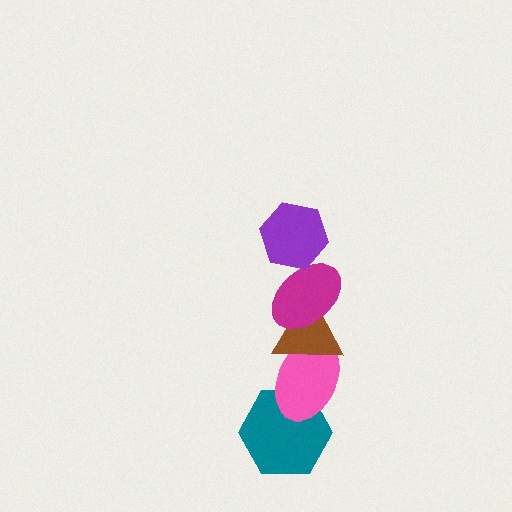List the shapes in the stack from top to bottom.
From top to bottom: the purple hexagon, the magenta ellipse, the brown triangle, the pink ellipse, the teal hexagon.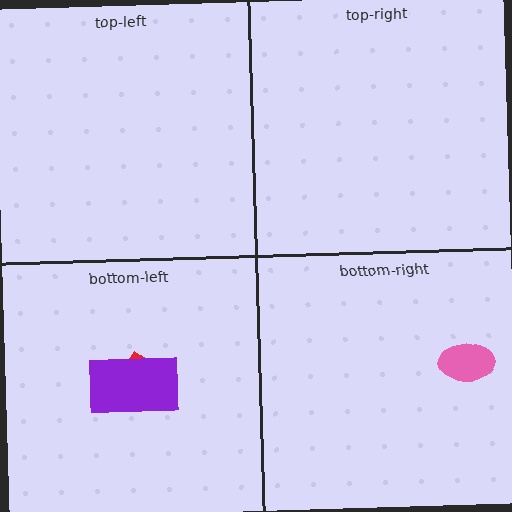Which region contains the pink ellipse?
The bottom-right region.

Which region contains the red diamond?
The bottom-left region.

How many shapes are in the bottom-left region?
2.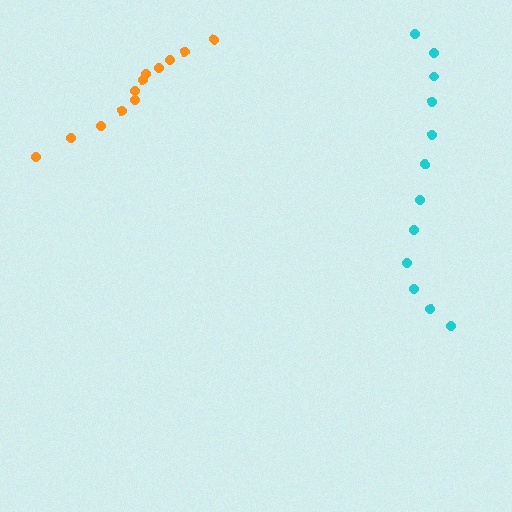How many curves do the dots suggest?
There are 2 distinct paths.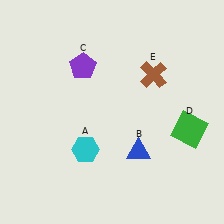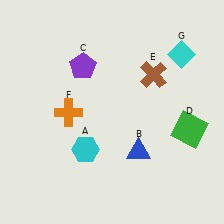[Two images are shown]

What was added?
An orange cross (F), a cyan diamond (G) were added in Image 2.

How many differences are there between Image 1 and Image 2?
There are 2 differences between the two images.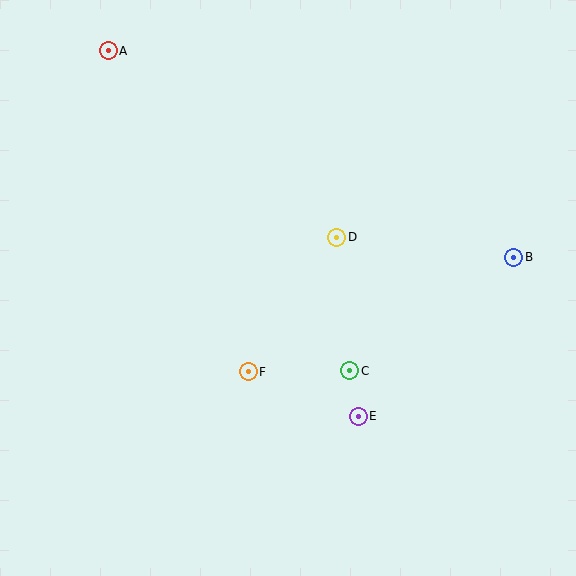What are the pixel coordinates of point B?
Point B is at (514, 257).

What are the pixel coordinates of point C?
Point C is at (350, 371).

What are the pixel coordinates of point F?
Point F is at (248, 372).